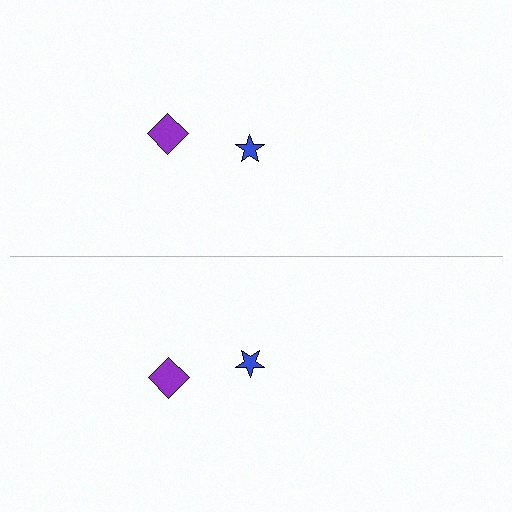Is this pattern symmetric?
Yes, this pattern has bilateral (reflection) symmetry.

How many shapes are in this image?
There are 4 shapes in this image.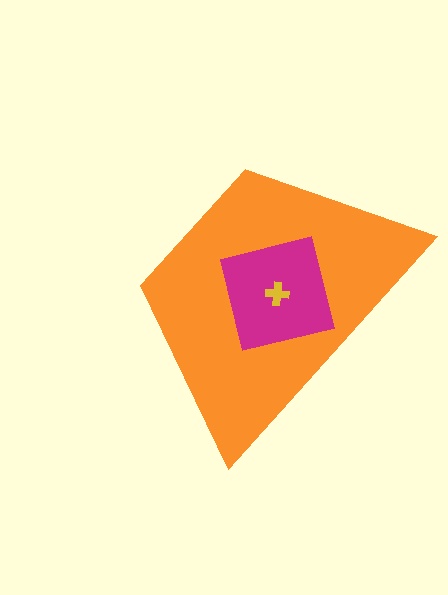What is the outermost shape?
The orange trapezoid.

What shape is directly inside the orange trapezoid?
The magenta square.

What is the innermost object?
The yellow cross.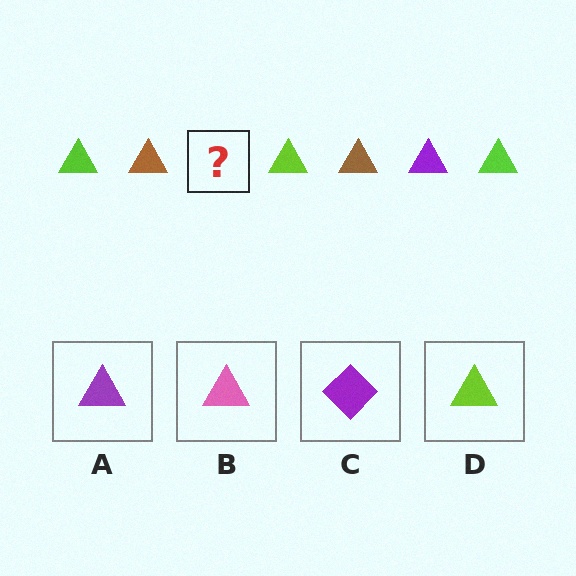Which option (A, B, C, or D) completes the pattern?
A.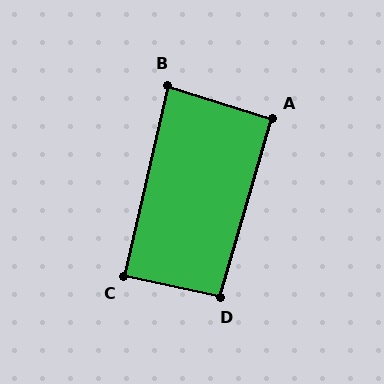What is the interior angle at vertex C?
Approximately 89 degrees (approximately right).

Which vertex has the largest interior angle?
D, at approximately 94 degrees.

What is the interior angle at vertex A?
Approximately 91 degrees (approximately right).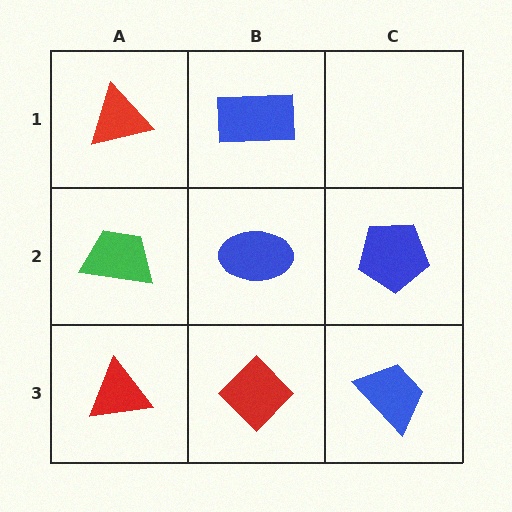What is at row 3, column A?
A red triangle.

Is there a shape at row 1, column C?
No, that cell is empty.